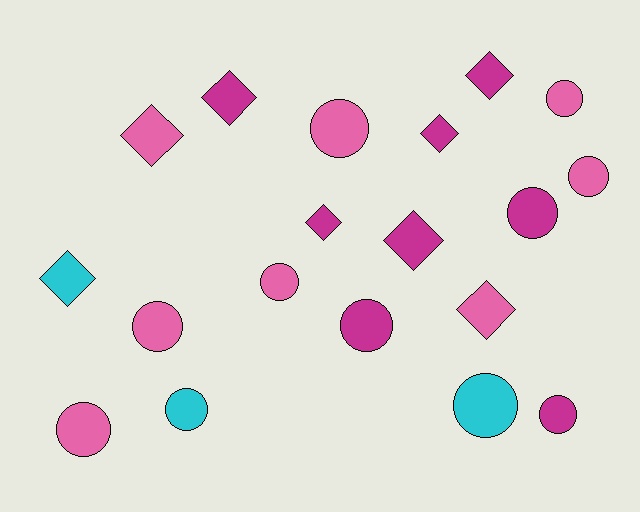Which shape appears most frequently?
Circle, with 11 objects.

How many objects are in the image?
There are 19 objects.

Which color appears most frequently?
Pink, with 8 objects.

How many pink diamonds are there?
There are 2 pink diamonds.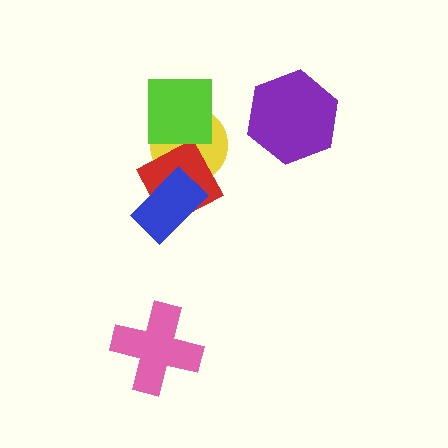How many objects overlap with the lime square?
1 object overlaps with the lime square.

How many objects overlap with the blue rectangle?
2 objects overlap with the blue rectangle.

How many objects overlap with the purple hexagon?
0 objects overlap with the purple hexagon.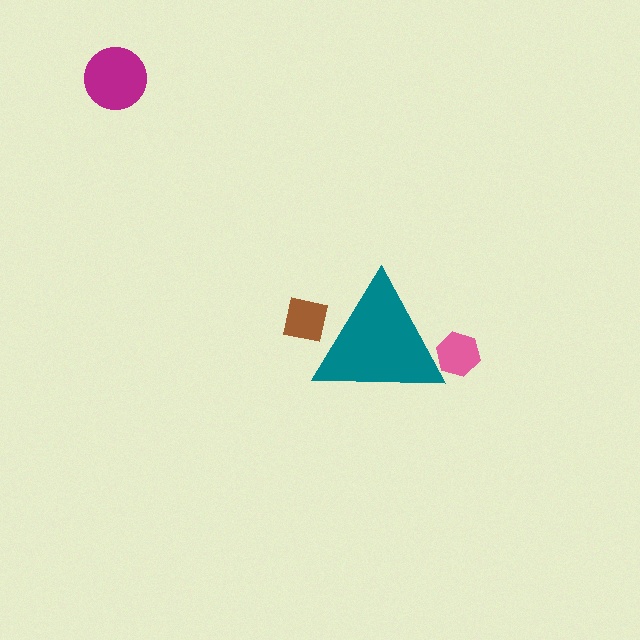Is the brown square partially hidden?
Yes, the brown square is partially hidden behind the teal triangle.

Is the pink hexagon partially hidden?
Yes, the pink hexagon is partially hidden behind the teal triangle.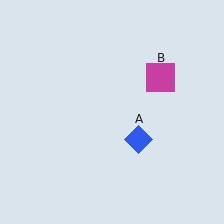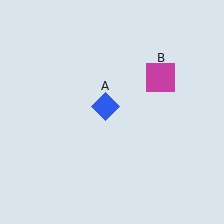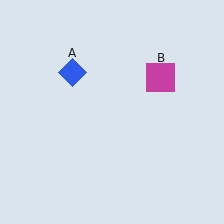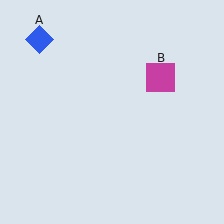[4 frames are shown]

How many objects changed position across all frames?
1 object changed position: blue diamond (object A).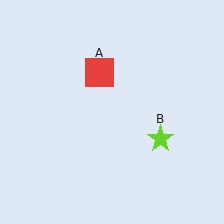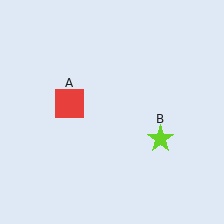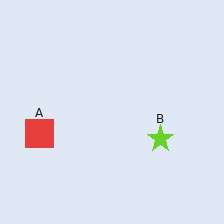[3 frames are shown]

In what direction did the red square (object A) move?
The red square (object A) moved down and to the left.